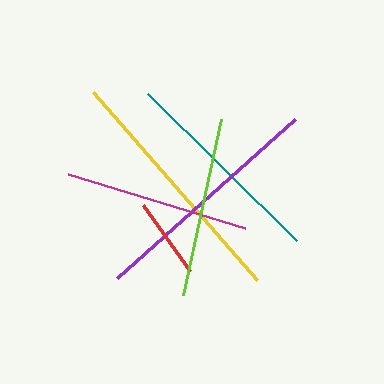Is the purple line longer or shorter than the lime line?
The purple line is longer than the lime line.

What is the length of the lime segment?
The lime segment is approximately 181 pixels long.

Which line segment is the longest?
The yellow line is the longest at approximately 250 pixels.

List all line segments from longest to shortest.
From longest to shortest: yellow, purple, teal, magenta, lime, red.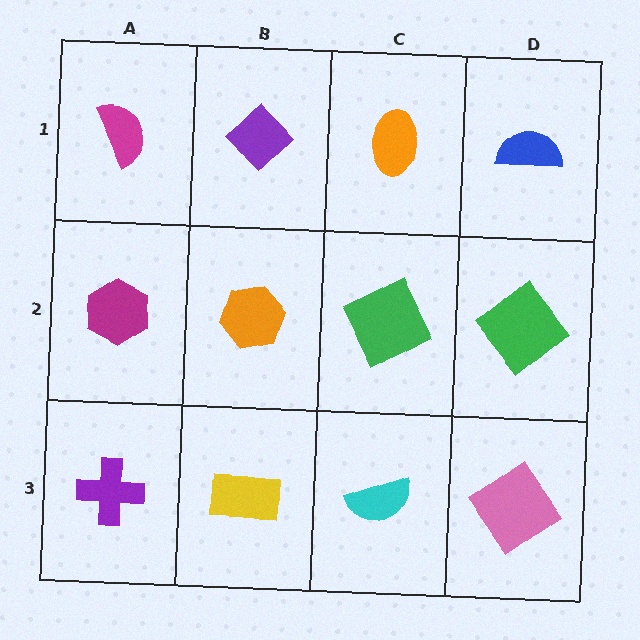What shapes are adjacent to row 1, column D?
A green diamond (row 2, column D), an orange ellipse (row 1, column C).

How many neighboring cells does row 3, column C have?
3.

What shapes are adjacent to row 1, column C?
A green square (row 2, column C), a purple diamond (row 1, column B), a blue semicircle (row 1, column D).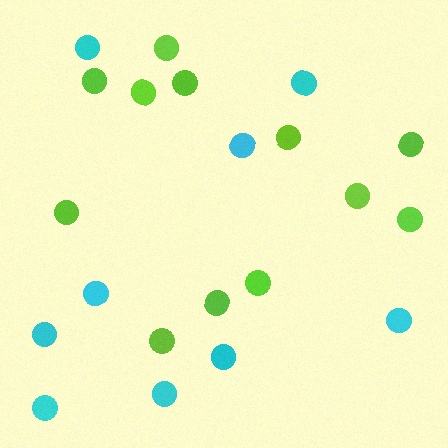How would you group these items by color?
There are 2 groups: one group of lime circles (12) and one group of cyan circles (9).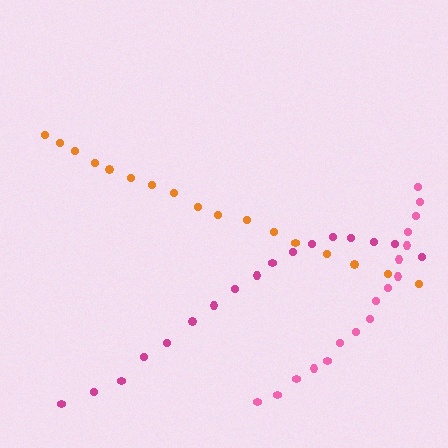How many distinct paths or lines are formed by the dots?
There are 3 distinct paths.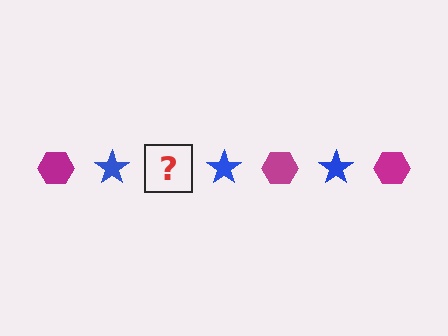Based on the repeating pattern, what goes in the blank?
The blank should be a magenta hexagon.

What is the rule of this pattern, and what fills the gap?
The rule is that the pattern alternates between magenta hexagon and blue star. The gap should be filled with a magenta hexagon.